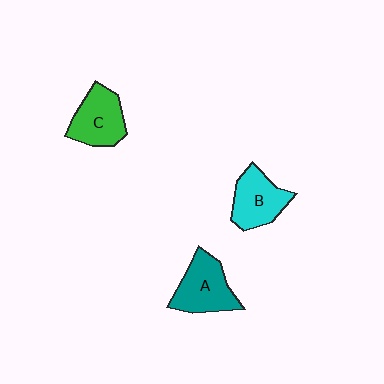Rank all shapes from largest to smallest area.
From largest to smallest: A (teal), C (green), B (cyan).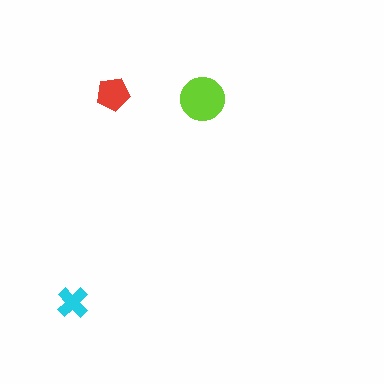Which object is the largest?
The lime circle.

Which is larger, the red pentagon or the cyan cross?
The red pentagon.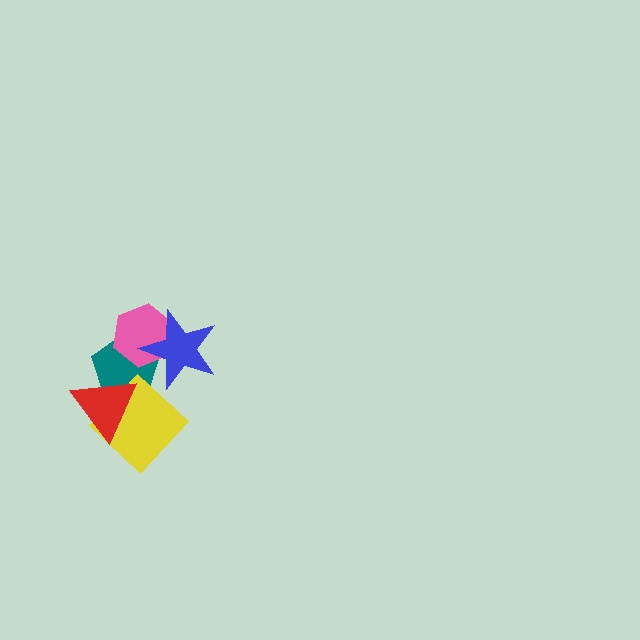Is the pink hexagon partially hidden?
Yes, it is partially covered by another shape.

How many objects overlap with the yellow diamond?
2 objects overlap with the yellow diamond.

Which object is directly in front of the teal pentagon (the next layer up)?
The pink hexagon is directly in front of the teal pentagon.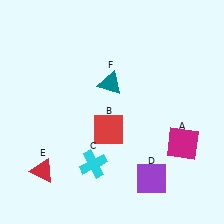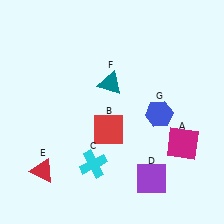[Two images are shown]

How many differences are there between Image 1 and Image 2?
There is 1 difference between the two images.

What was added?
A blue hexagon (G) was added in Image 2.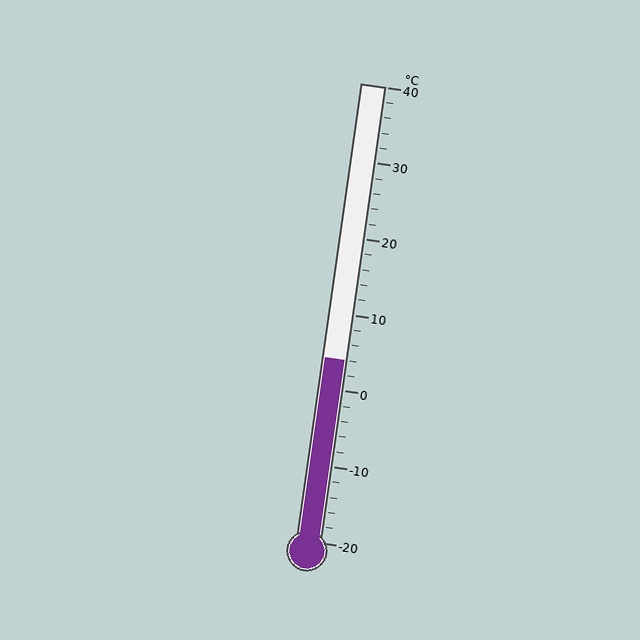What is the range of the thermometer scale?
The thermometer scale ranges from -20°C to 40°C.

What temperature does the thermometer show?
The thermometer shows approximately 4°C.